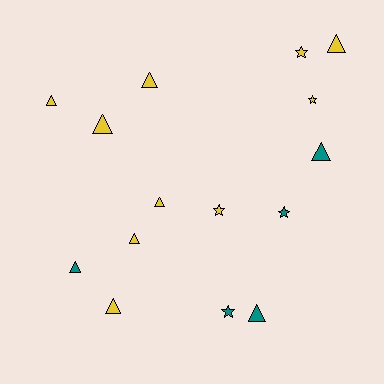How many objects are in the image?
There are 15 objects.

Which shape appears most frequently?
Triangle, with 10 objects.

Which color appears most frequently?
Yellow, with 10 objects.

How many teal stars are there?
There are 2 teal stars.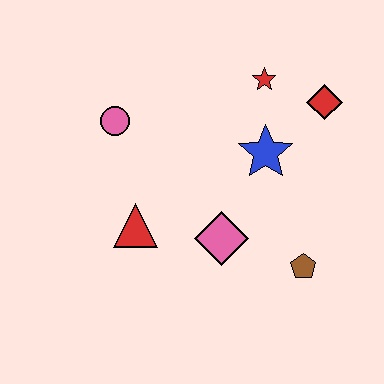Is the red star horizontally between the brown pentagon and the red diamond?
No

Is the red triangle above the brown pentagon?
Yes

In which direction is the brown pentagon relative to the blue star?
The brown pentagon is below the blue star.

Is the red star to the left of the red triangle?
No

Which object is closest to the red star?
The red diamond is closest to the red star.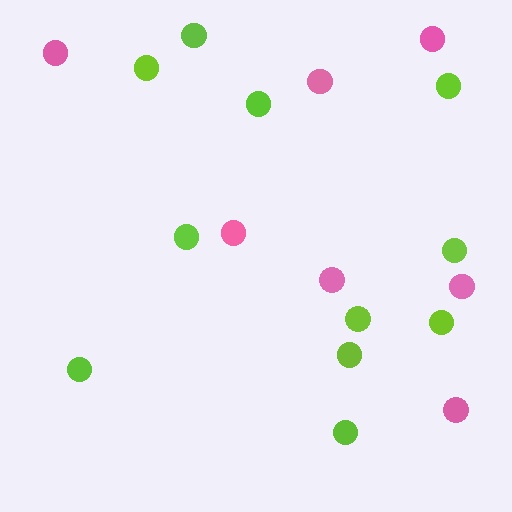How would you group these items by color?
There are 2 groups: one group of lime circles (11) and one group of pink circles (7).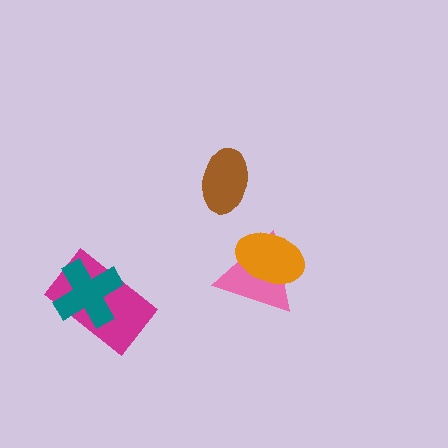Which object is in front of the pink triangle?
The orange ellipse is in front of the pink triangle.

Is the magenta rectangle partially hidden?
Yes, it is partially covered by another shape.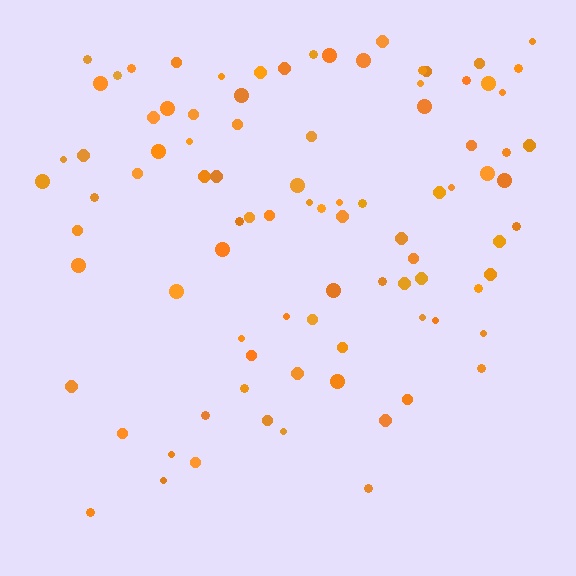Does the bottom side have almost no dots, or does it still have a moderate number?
Still a moderate number, just noticeably fewer than the top.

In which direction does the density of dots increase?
From bottom to top, with the top side densest.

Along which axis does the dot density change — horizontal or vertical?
Vertical.